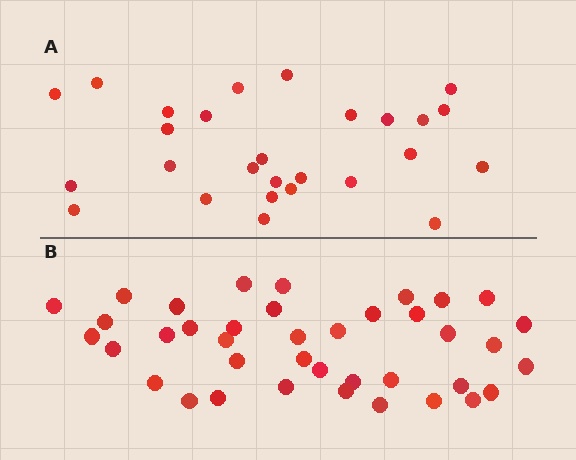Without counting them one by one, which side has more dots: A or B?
Region B (the bottom region) has more dots.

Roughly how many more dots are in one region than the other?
Region B has roughly 12 or so more dots than region A.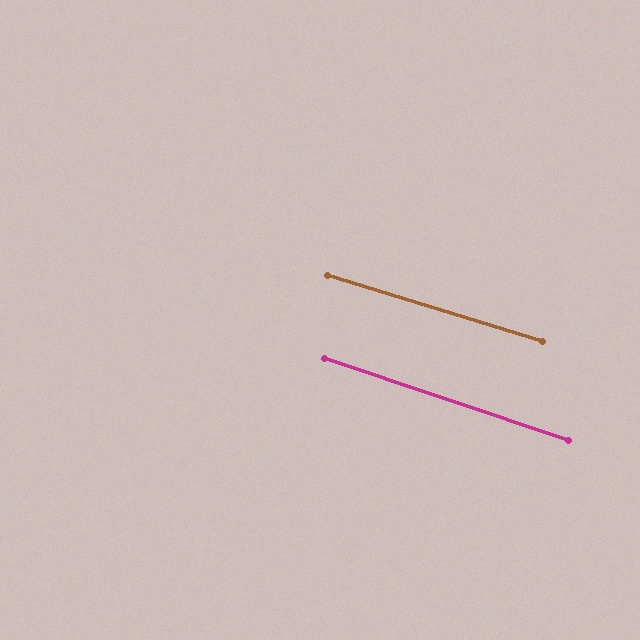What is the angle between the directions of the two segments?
Approximately 2 degrees.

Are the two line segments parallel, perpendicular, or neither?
Parallel — their directions differ by only 1.7°.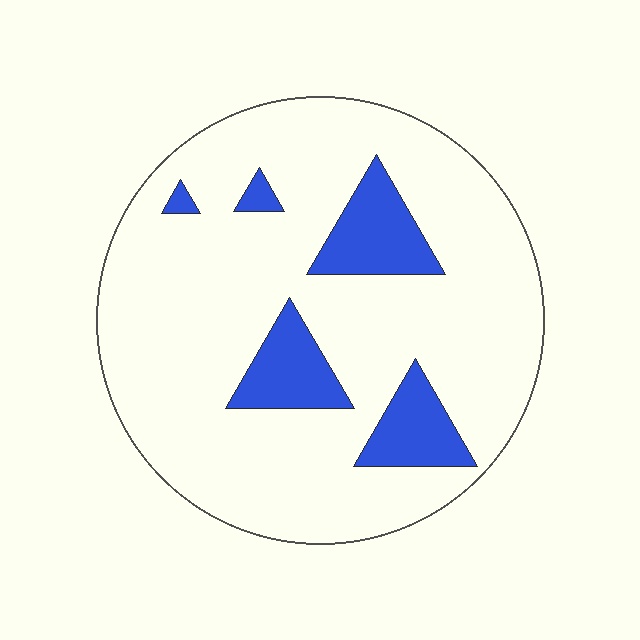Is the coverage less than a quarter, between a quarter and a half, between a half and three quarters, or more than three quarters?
Less than a quarter.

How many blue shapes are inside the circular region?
5.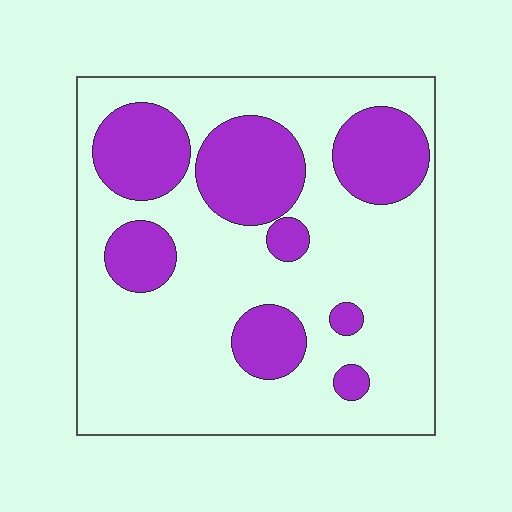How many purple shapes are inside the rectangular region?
8.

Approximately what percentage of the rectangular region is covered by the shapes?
Approximately 30%.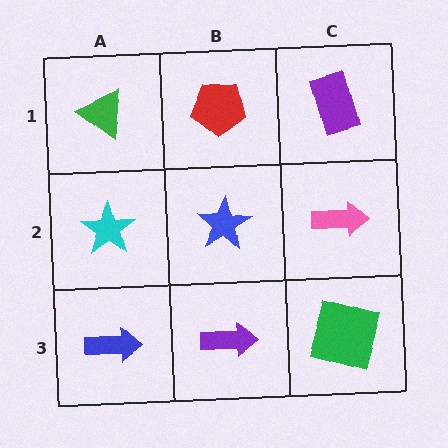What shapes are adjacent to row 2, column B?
A red pentagon (row 1, column B), a purple arrow (row 3, column B), a cyan star (row 2, column A), a pink arrow (row 2, column C).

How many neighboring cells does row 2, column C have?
3.